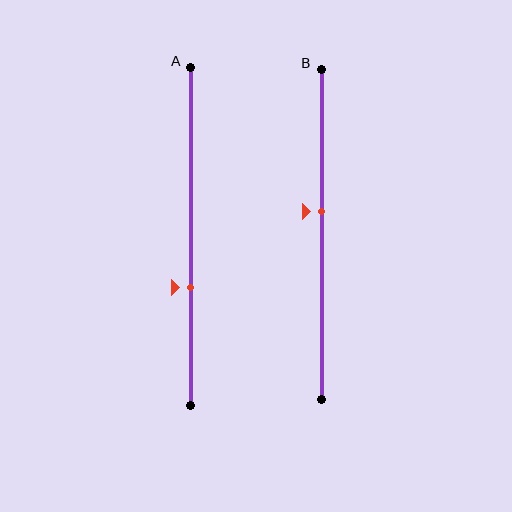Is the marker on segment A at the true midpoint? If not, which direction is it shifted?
No, the marker on segment A is shifted downward by about 15% of the segment length.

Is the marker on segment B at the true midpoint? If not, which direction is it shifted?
No, the marker on segment B is shifted upward by about 7% of the segment length.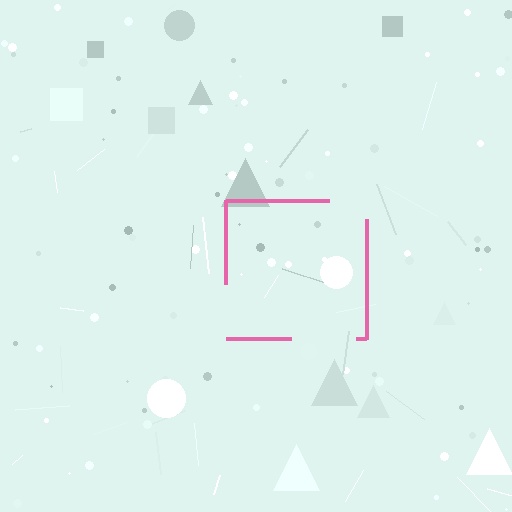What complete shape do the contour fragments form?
The contour fragments form a square.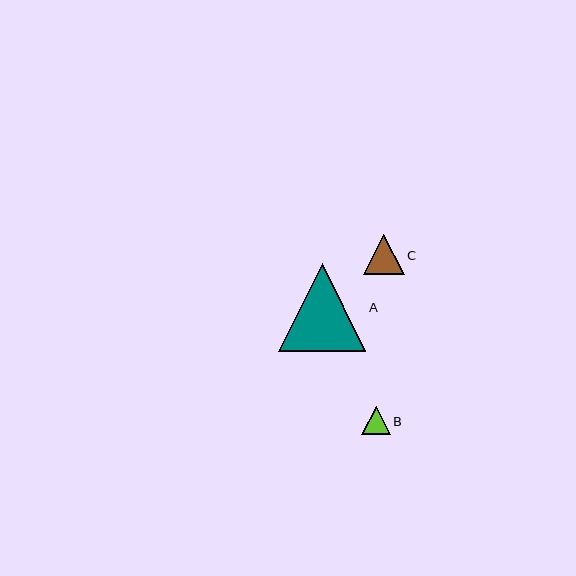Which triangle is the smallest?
Triangle B is the smallest with a size of approximately 29 pixels.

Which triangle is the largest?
Triangle A is the largest with a size of approximately 87 pixels.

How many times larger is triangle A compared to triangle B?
Triangle A is approximately 3.0 times the size of triangle B.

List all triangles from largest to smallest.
From largest to smallest: A, C, B.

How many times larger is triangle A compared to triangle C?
Triangle A is approximately 2.1 times the size of triangle C.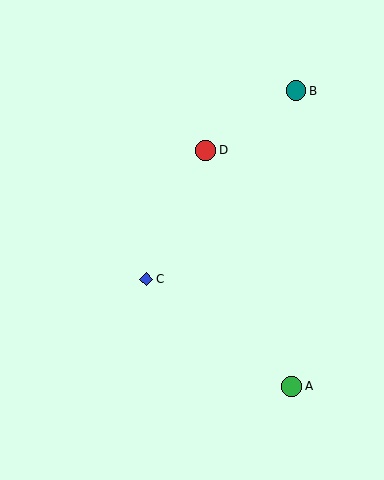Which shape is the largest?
The green circle (labeled A) is the largest.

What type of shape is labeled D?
Shape D is a red circle.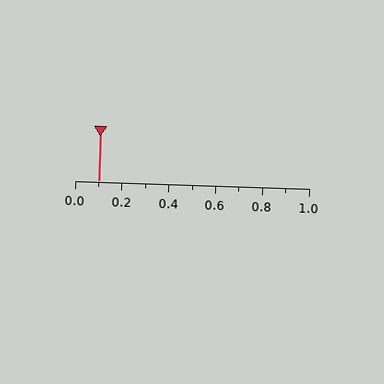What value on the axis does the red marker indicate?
The marker indicates approximately 0.1.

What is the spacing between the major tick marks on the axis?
The major ticks are spaced 0.2 apart.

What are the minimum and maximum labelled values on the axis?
The axis runs from 0.0 to 1.0.